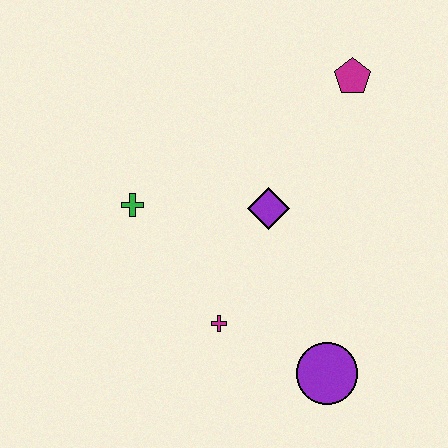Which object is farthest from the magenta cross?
The magenta pentagon is farthest from the magenta cross.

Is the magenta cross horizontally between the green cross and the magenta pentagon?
Yes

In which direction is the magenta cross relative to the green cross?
The magenta cross is below the green cross.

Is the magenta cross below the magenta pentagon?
Yes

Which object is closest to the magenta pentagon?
The purple diamond is closest to the magenta pentagon.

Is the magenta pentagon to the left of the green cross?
No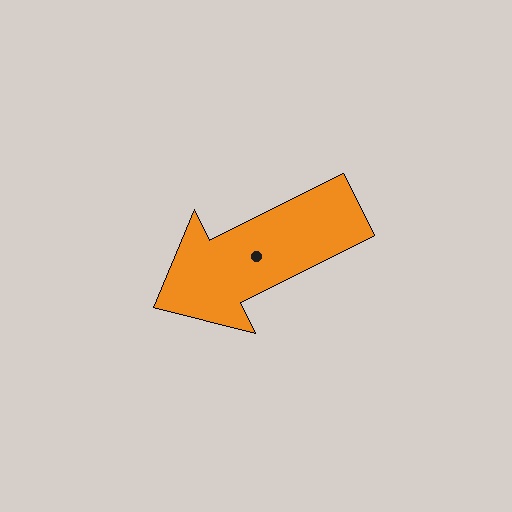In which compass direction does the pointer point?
Southwest.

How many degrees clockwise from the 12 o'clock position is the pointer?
Approximately 243 degrees.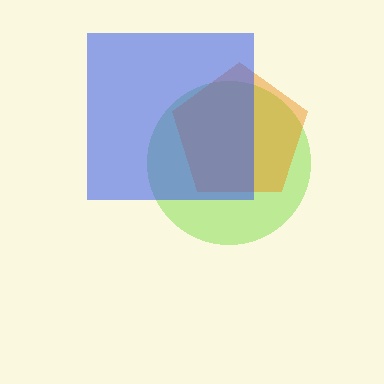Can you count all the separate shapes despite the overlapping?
Yes, there are 3 separate shapes.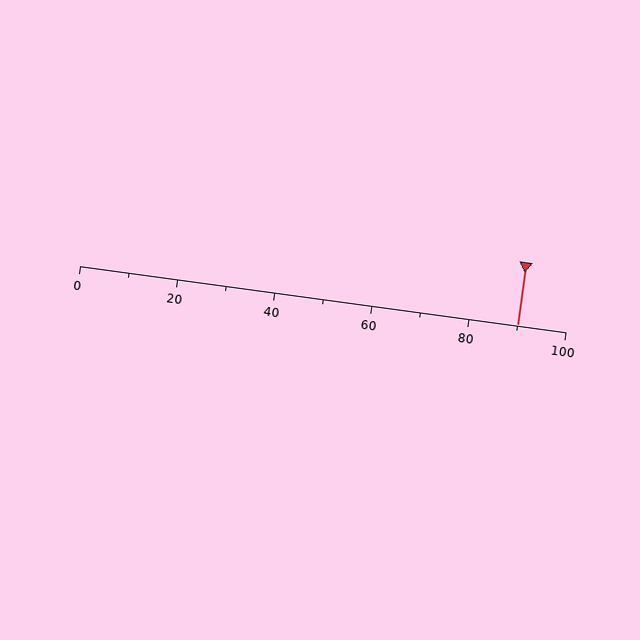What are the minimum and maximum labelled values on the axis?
The axis runs from 0 to 100.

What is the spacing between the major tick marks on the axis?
The major ticks are spaced 20 apart.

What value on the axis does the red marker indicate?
The marker indicates approximately 90.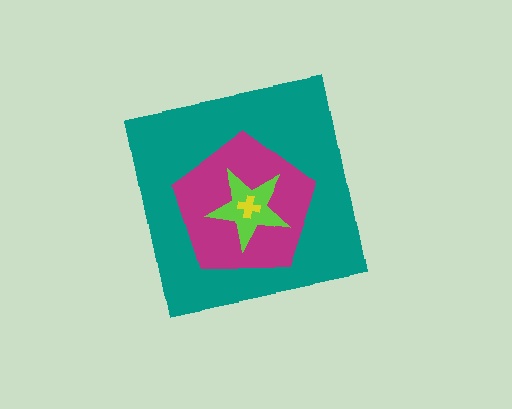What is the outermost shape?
The teal square.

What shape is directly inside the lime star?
The yellow cross.